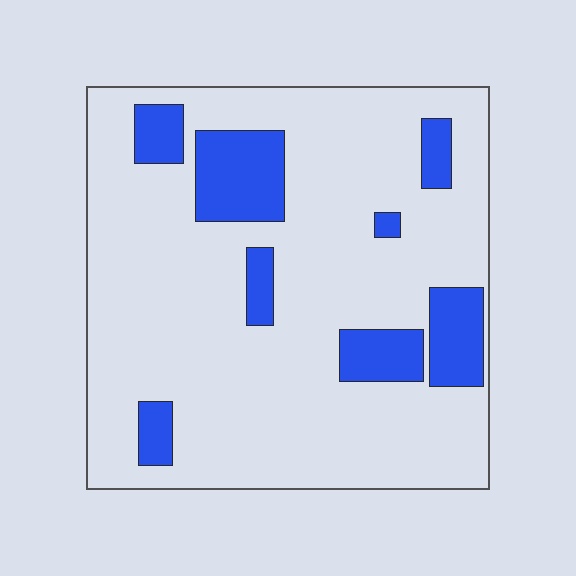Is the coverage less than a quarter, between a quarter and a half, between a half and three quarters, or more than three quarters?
Less than a quarter.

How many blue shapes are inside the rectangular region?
8.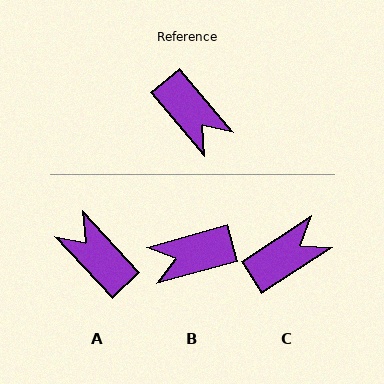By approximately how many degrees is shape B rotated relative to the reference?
Approximately 114 degrees clockwise.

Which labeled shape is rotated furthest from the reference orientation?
A, about 177 degrees away.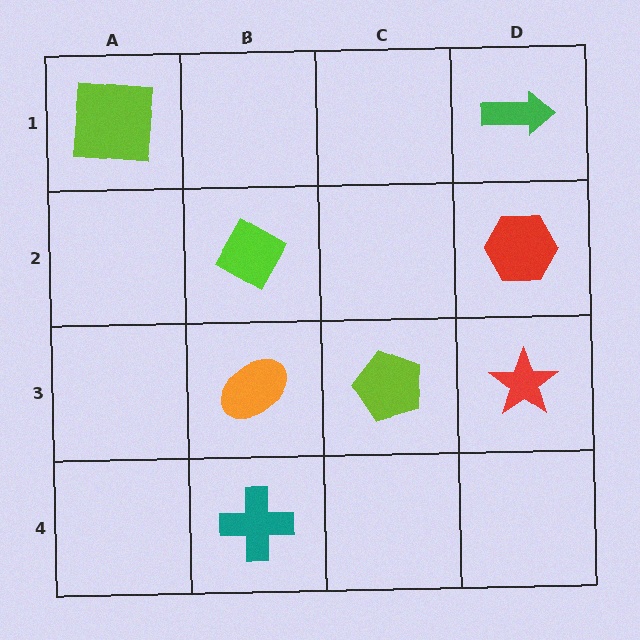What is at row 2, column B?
A lime diamond.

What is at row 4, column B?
A teal cross.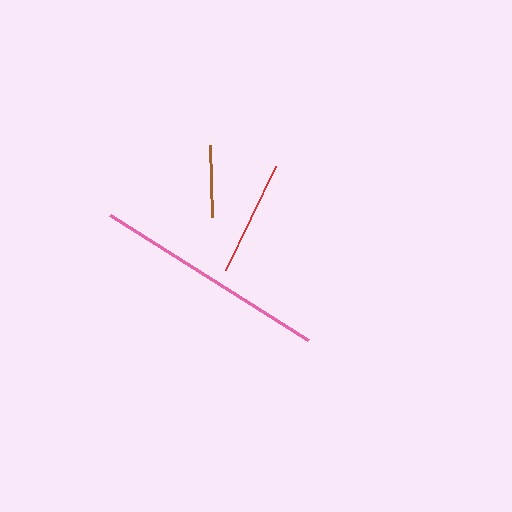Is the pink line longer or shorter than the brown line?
The pink line is longer than the brown line.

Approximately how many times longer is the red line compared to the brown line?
The red line is approximately 1.6 times the length of the brown line.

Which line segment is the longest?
The pink line is the longest at approximately 235 pixels.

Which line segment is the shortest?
The brown line is the shortest at approximately 73 pixels.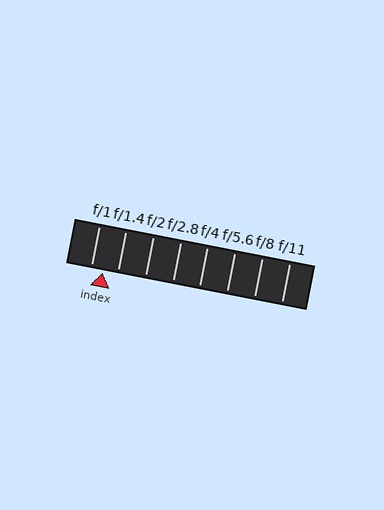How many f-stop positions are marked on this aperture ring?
There are 8 f-stop positions marked.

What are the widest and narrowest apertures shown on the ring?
The widest aperture shown is f/1 and the narrowest is f/11.